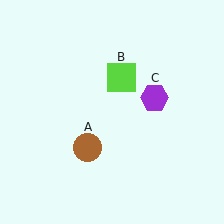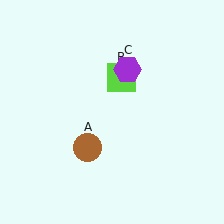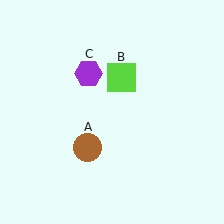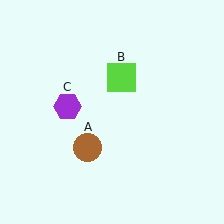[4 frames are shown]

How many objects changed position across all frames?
1 object changed position: purple hexagon (object C).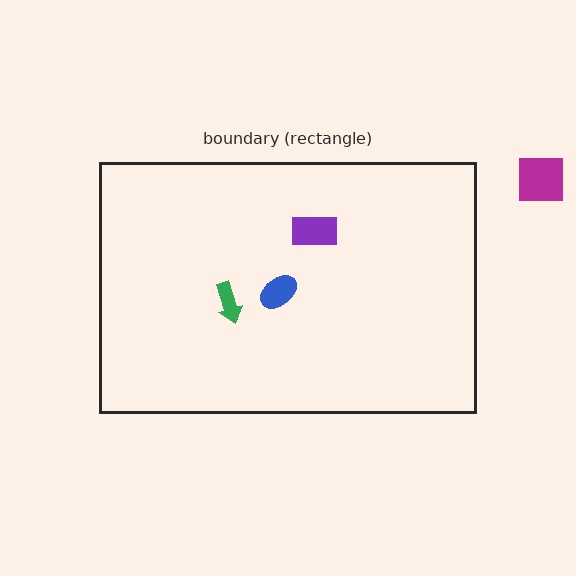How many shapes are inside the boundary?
3 inside, 1 outside.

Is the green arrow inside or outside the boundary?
Inside.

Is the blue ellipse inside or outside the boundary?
Inside.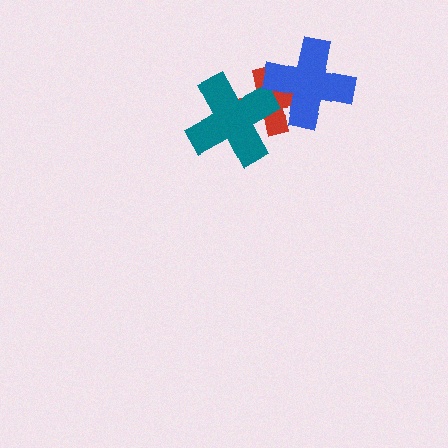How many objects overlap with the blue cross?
1 object overlaps with the blue cross.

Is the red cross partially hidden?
Yes, it is partially covered by another shape.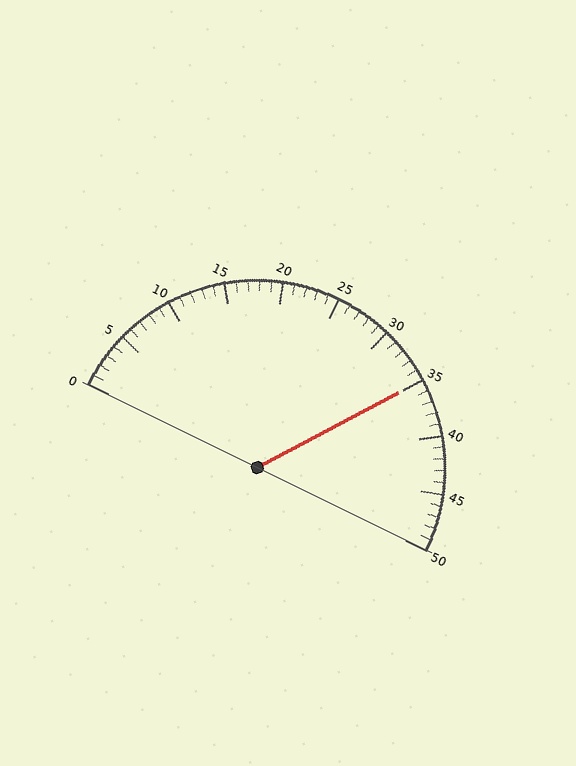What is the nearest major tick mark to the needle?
The nearest major tick mark is 35.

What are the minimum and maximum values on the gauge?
The gauge ranges from 0 to 50.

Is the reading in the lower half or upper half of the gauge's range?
The reading is in the upper half of the range (0 to 50).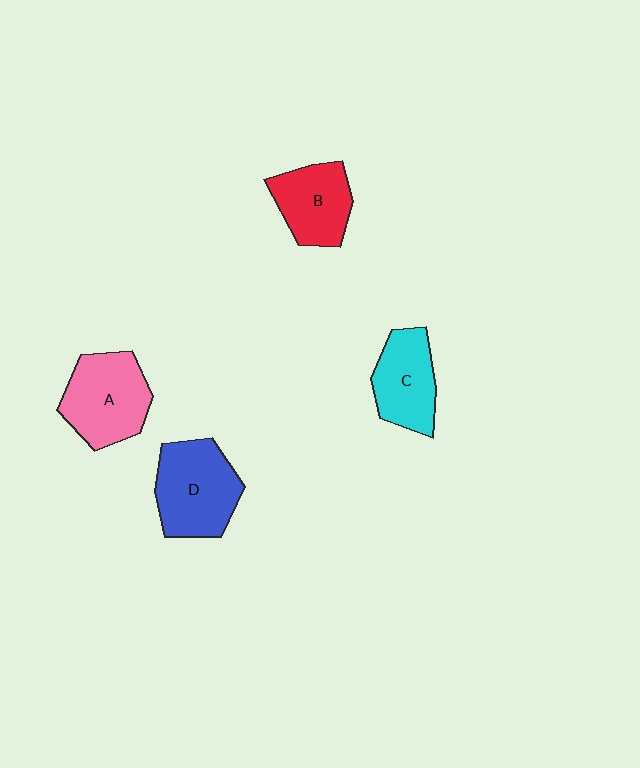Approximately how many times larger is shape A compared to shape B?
Approximately 1.2 times.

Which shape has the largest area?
Shape D (blue).